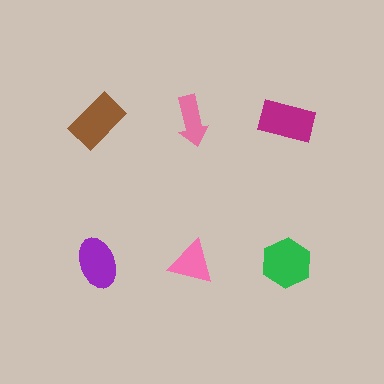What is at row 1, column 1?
A brown rectangle.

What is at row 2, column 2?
A pink triangle.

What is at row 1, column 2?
A pink arrow.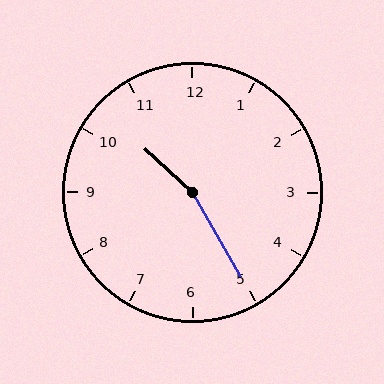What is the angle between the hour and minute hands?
Approximately 162 degrees.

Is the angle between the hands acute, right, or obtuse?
It is obtuse.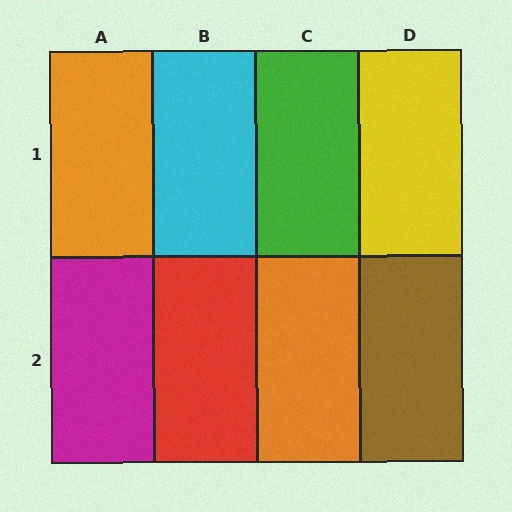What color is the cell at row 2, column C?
Orange.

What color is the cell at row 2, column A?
Magenta.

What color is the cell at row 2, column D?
Brown.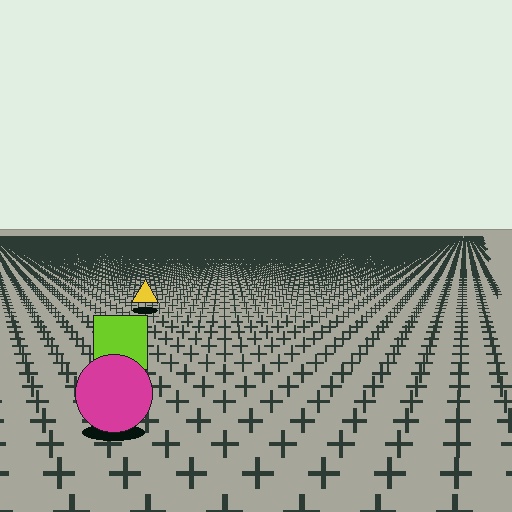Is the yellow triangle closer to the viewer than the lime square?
No. The lime square is closer — you can tell from the texture gradient: the ground texture is coarser near it.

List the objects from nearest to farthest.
From nearest to farthest: the magenta circle, the lime square, the yellow triangle.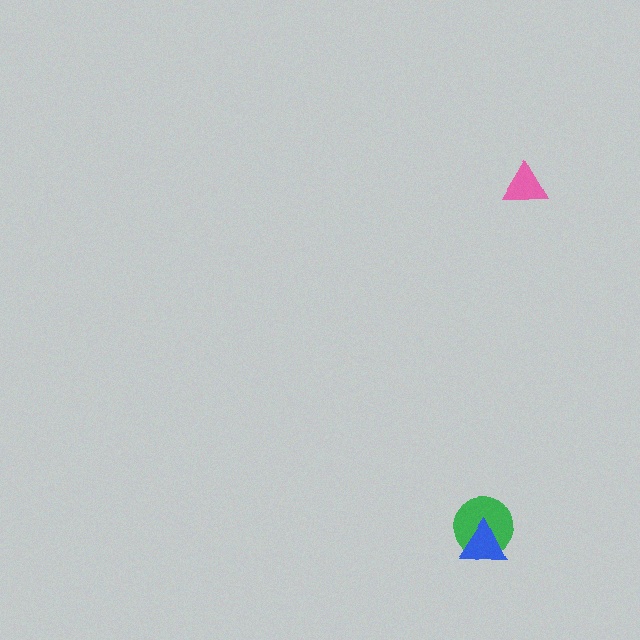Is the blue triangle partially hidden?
No, no other shape covers it.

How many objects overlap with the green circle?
1 object overlaps with the green circle.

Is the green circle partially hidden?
Yes, it is partially covered by another shape.